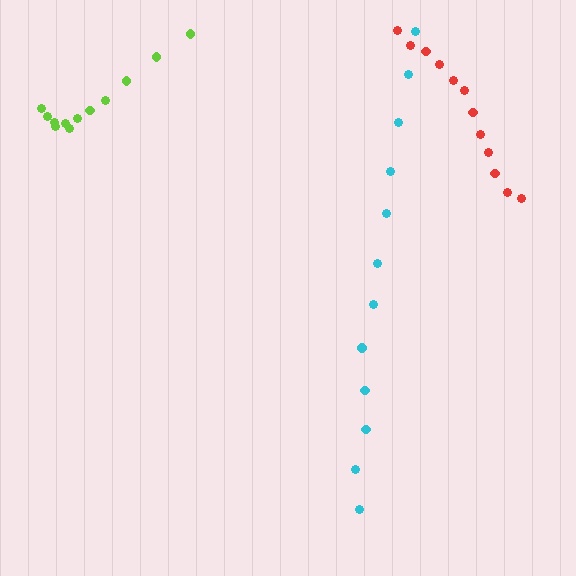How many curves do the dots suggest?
There are 3 distinct paths.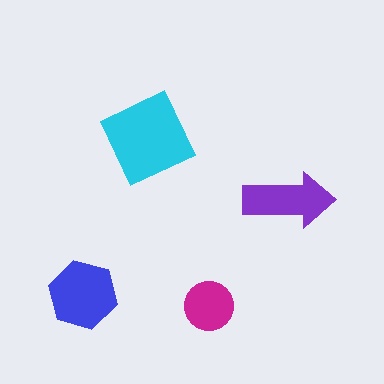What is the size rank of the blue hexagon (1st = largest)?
2nd.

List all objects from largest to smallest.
The cyan diamond, the blue hexagon, the purple arrow, the magenta circle.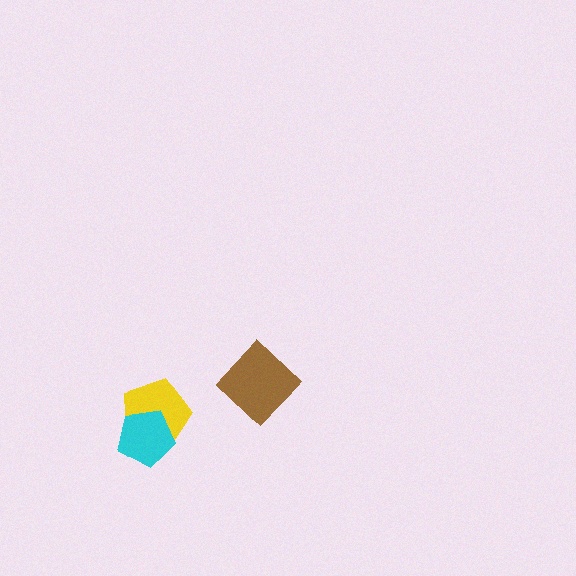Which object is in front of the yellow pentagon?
The cyan pentagon is in front of the yellow pentagon.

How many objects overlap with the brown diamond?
0 objects overlap with the brown diamond.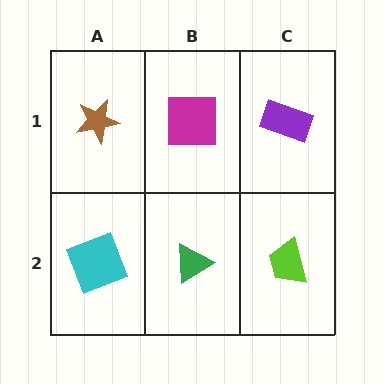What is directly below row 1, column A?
A cyan square.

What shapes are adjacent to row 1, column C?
A lime trapezoid (row 2, column C), a magenta square (row 1, column B).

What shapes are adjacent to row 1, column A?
A cyan square (row 2, column A), a magenta square (row 1, column B).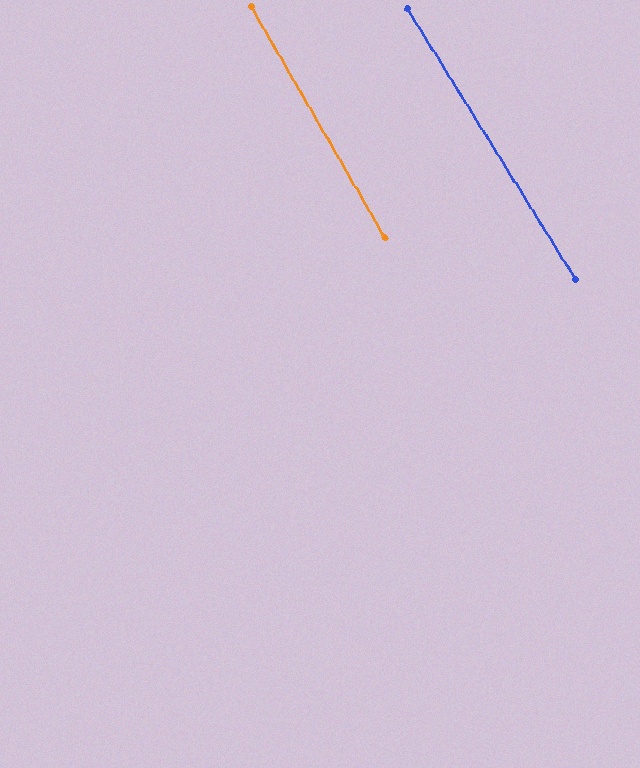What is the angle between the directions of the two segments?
Approximately 2 degrees.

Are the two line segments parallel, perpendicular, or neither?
Parallel — their directions differ by only 1.7°.